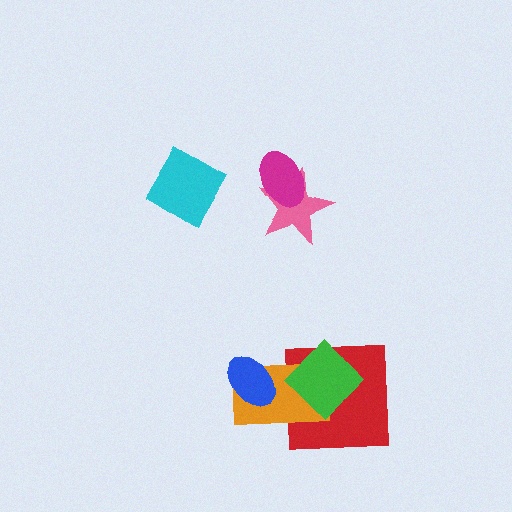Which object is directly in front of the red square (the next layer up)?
The orange rectangle is directly in front of the red square.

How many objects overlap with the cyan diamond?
0 objects overlap with the cyan diamond.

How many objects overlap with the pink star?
1 object overlaps with the pink star.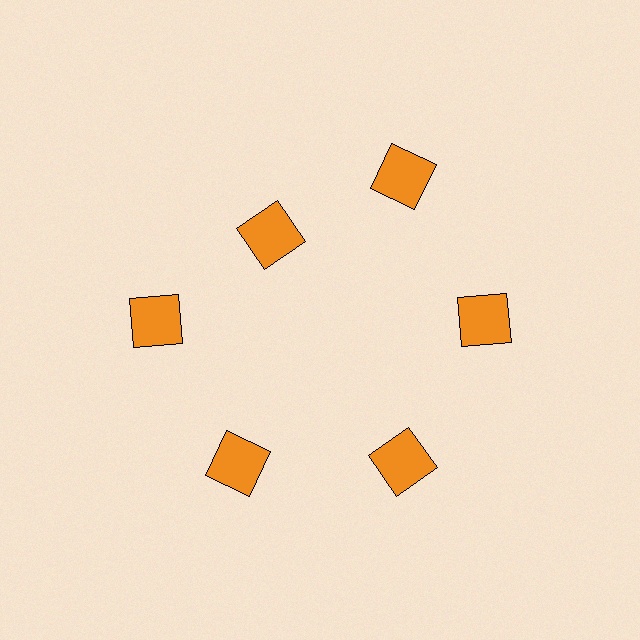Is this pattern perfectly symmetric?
No. The 6 orange squares are arranged in a ring, but one element near the 11 o'clock position is pulled inward toward the center, breaking the 6-fold rotational symmetry.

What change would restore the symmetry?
The symmetry would be restored by moving it outward, back onto the ring so that all 6 squares sit at equal angles and equal distance from the center.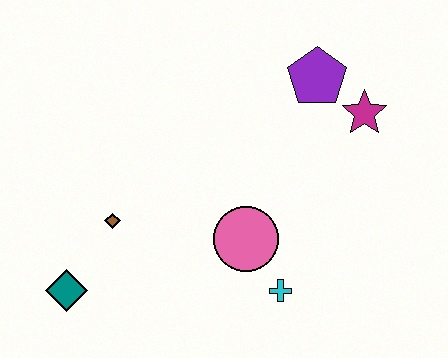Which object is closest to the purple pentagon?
The magenta star is closest to the purple pentagon.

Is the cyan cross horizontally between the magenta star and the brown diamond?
Yes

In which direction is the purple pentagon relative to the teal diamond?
The purple pentagon is to the right of the teal diamond.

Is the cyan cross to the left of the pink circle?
No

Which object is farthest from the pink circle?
The teal diamond is farthest from the pink circle.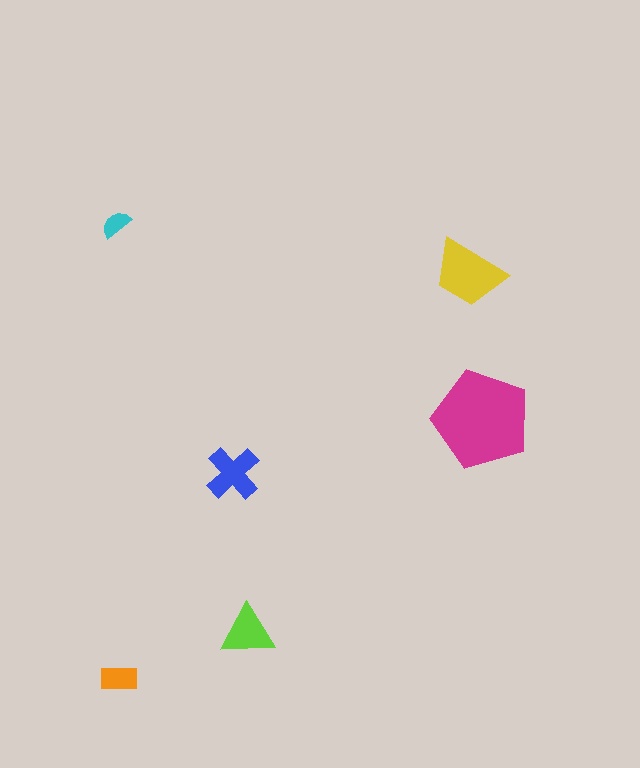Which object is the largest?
The magenta pentagon.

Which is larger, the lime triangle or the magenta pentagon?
The magenta pentagon.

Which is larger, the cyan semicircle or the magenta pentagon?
The magenta pentagon.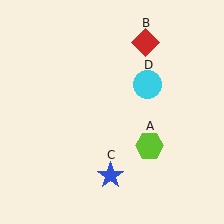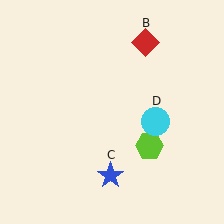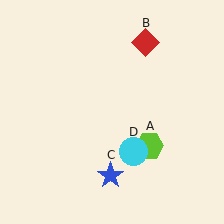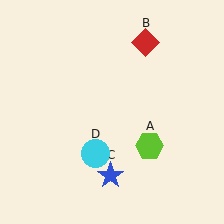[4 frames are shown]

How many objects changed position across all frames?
1 object changed position: cyan circle (object D).